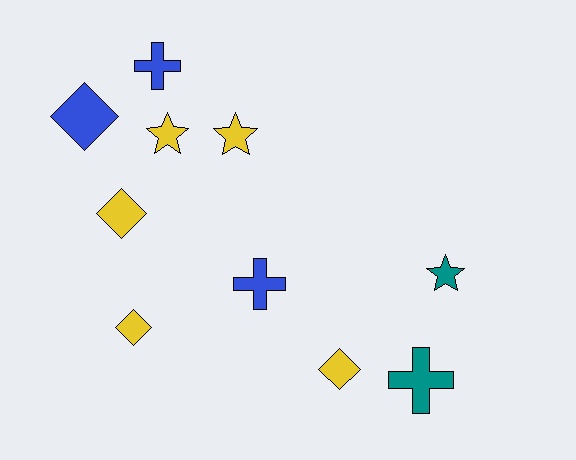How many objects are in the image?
There are 10 objects.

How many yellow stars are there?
There are 2 yellow stars.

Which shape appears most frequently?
Diamond, with 4 objects.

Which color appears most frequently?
Yellow, with 5 objects.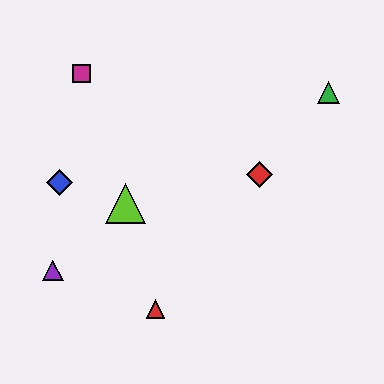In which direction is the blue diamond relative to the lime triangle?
The blue diamond is to the left of the lime triangle.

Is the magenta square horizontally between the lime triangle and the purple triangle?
Yes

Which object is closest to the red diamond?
The green triangle is closest to the red diamond.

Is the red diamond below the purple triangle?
No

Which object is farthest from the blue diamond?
The green triangle is farthest from the blue diamond.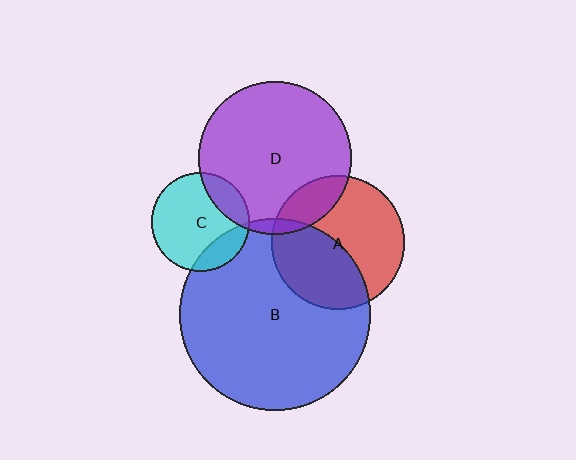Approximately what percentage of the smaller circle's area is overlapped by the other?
Approximately 20%.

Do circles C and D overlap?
Yes.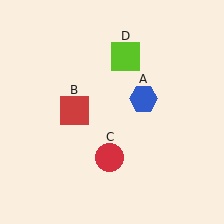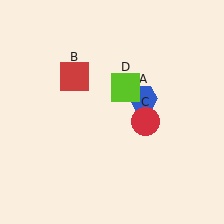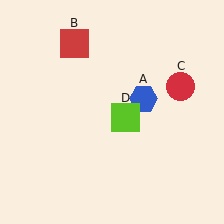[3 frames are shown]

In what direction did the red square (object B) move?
The red square (object B) moved up.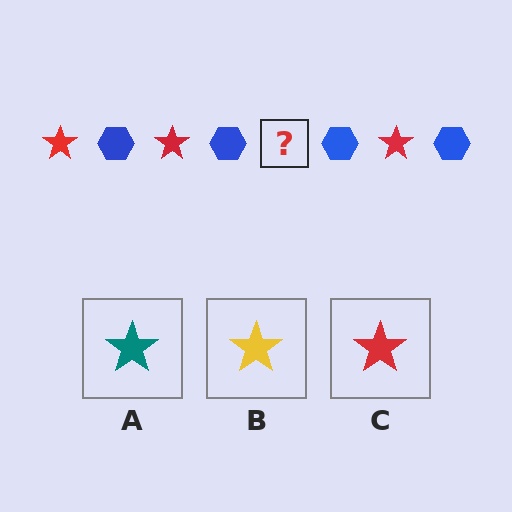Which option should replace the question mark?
Option C.